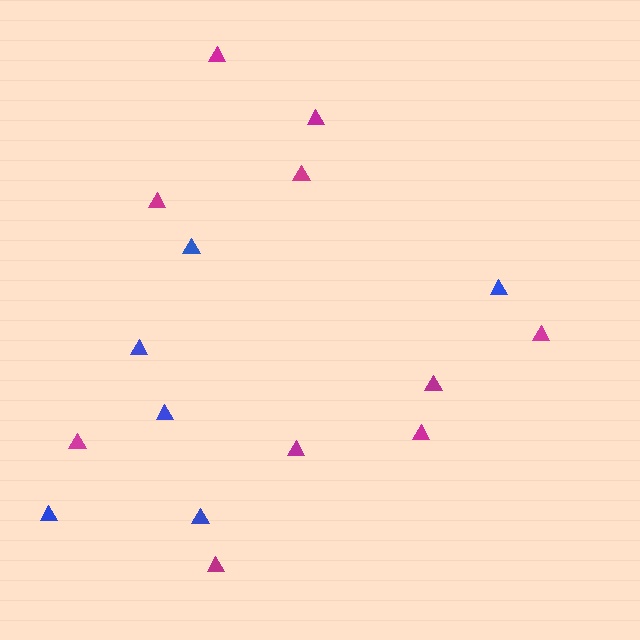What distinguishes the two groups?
There are 2 groups: one group of blue triangles (6) and one group of magenta triangles (10).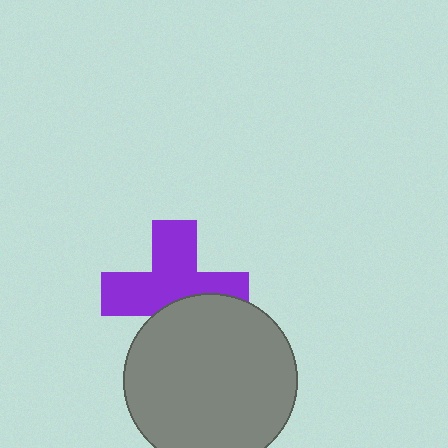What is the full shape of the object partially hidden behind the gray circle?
The partially hidden object is a purple cross.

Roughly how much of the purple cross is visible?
About half of it is visible (roughly 64%).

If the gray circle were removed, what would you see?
You would see the complete purple cross.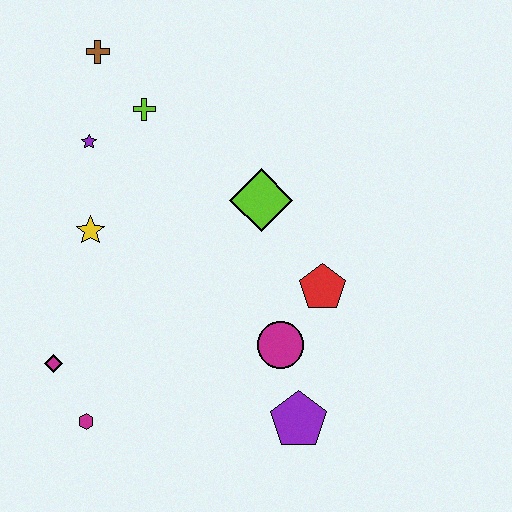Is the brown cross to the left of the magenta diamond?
No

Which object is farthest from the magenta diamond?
The brown cross is farthest from the magenta diamond.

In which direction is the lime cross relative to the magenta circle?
The lime cross is above the magenta circle.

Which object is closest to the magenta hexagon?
The magenta diamond is closest to the magenta hexagon.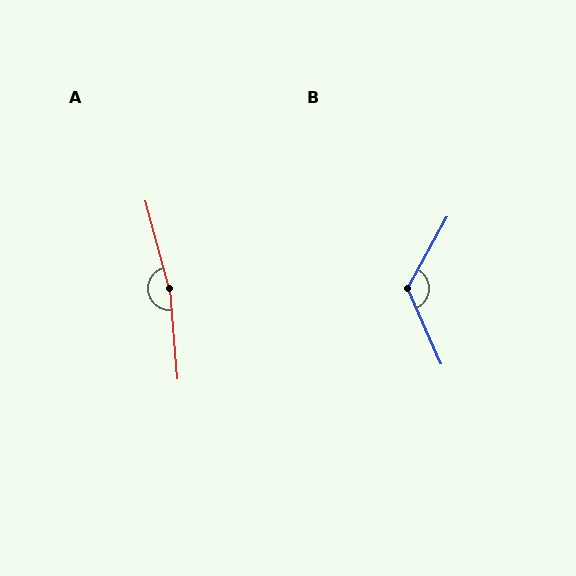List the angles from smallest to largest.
B (127°), A (170°).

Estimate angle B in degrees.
Approximately 127 degrees.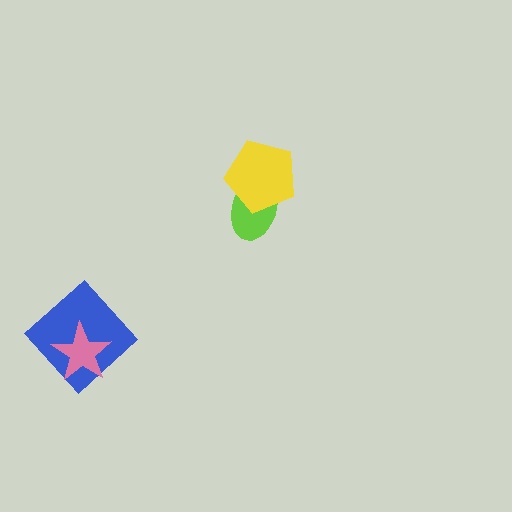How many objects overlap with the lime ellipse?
1 object overlaps with the lime ellipse.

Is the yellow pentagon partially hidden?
No, no other shape covers it.